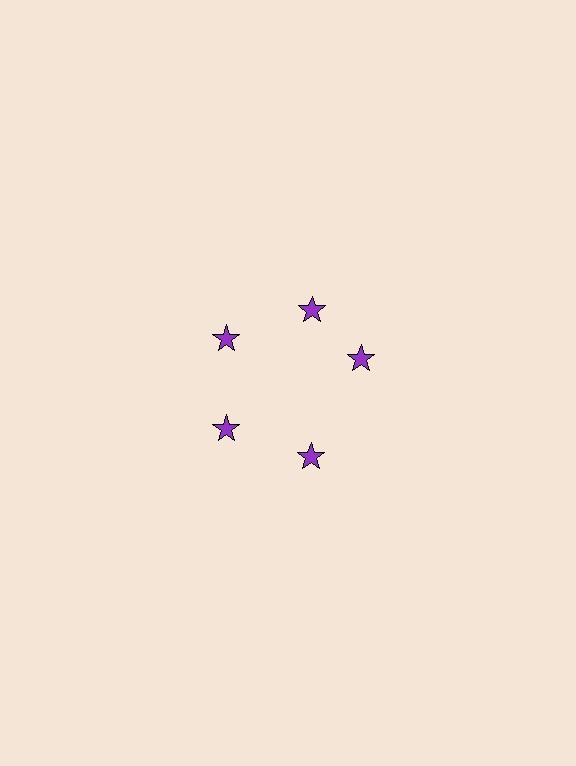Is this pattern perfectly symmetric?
No. The 5 purple stars are arranged in a ring, but one element near the 3 o'clock position is rotated out of alignment along the ring, breaking the 5-fold rotational symmetry.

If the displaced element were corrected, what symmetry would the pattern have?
It would have 5-fold rotational symmetry — the pattern would map onto itself every 72 degrees.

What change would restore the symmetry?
The symmetry would be restored by rotating it back into even spacing with its neighbors so that all 5 stars sit at equal angles and equal distance from the center.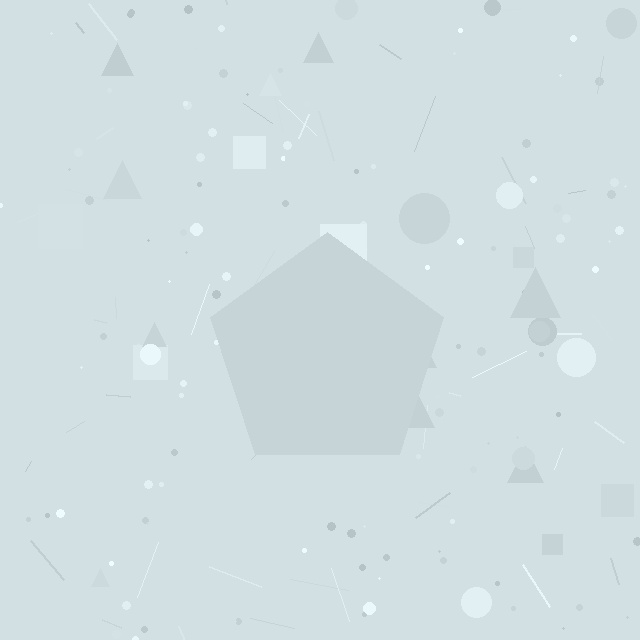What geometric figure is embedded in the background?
A pentagon is embedded in the background.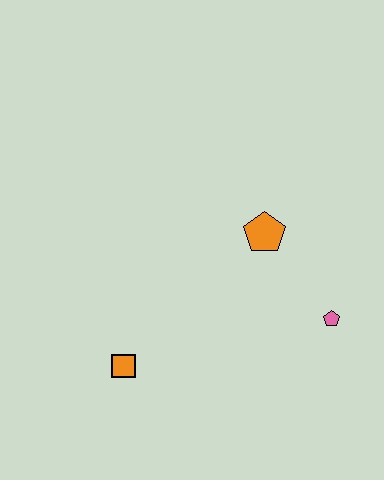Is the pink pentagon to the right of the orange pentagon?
Yes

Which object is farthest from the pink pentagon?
The orange square is farthest from the pink pentagon.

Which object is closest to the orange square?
The orange pentagon is closest to the orange square.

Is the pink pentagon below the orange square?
No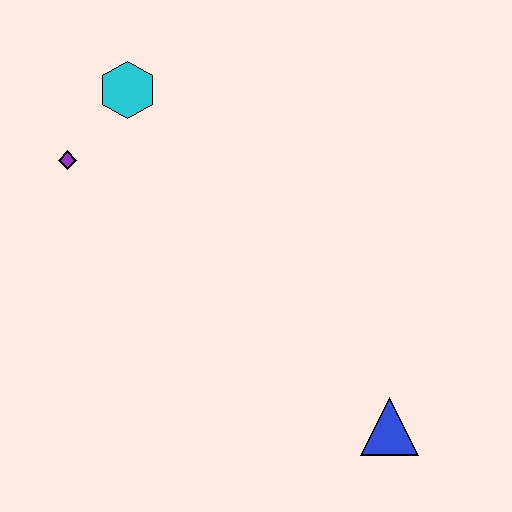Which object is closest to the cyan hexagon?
The purple diamond is closest to the cyan hexagon.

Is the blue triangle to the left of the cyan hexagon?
No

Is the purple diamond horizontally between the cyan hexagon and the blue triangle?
No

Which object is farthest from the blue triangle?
The cyan hexagon is farthest from the blue triangle.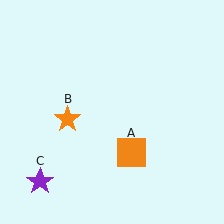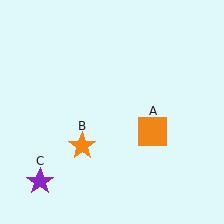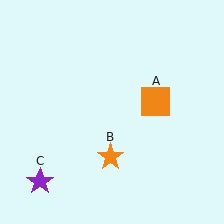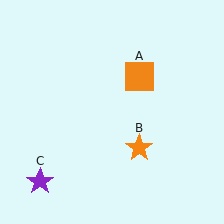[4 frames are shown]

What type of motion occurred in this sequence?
The orange square (object A), orange star (object B) rotated counterclockwise around the center of the scene.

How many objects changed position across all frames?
2 objects changed position: orange square (object A), orange star (object B).